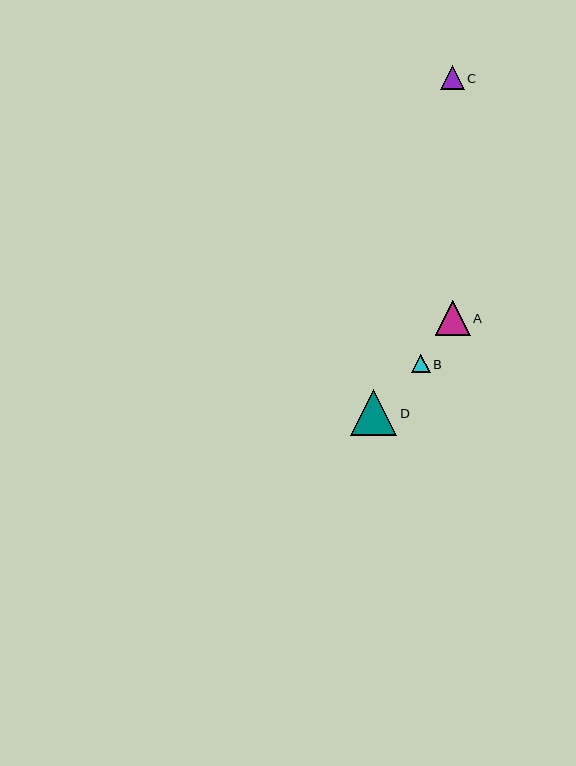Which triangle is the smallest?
Triangle B is the smallest with a size of approximately 19 pixels.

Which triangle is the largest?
Triangle D is the largest with a size of approximately 46 pixels.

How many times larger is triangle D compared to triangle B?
Triangle D is approximately 2.5 times the size of triangle B.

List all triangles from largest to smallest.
From largest to smallest: D, A, C, B.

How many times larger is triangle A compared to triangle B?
Triangle A is approximately 1.9 times the size of triangle B.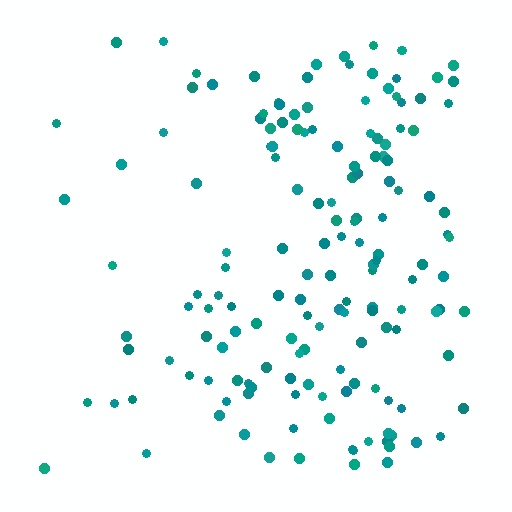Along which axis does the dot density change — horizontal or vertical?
Horizontal.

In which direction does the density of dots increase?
From left to right, with the right side densest.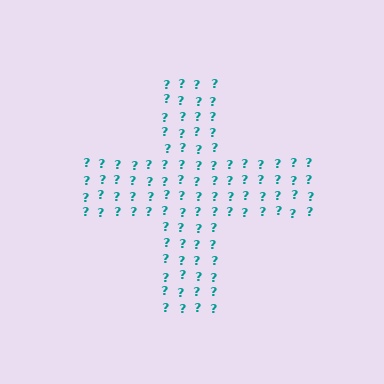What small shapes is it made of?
It is made of small question marks.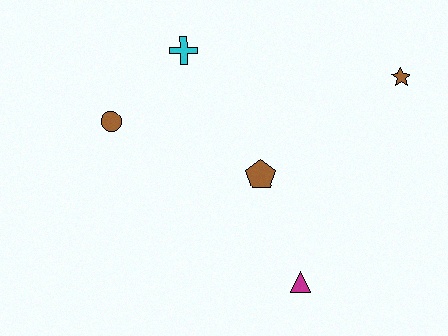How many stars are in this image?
There is 1 star.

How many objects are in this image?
There are 5 objects.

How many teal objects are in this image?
There are no teal objects.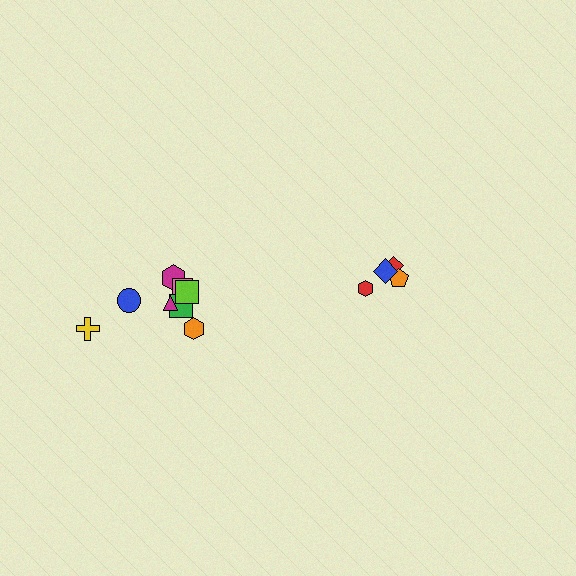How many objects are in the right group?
There are 4 objects.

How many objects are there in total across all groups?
There are 12 objects.